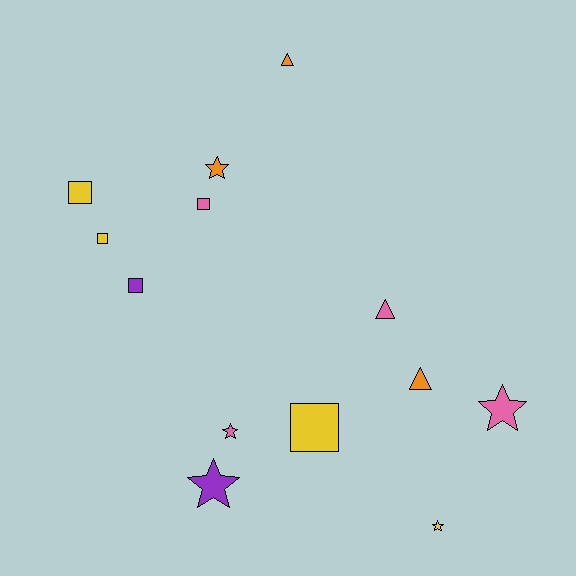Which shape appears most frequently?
Star, with 5 objects.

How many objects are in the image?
There are 13 objects.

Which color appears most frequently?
Pink, with 4 objects.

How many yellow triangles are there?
There are no yellow triangles.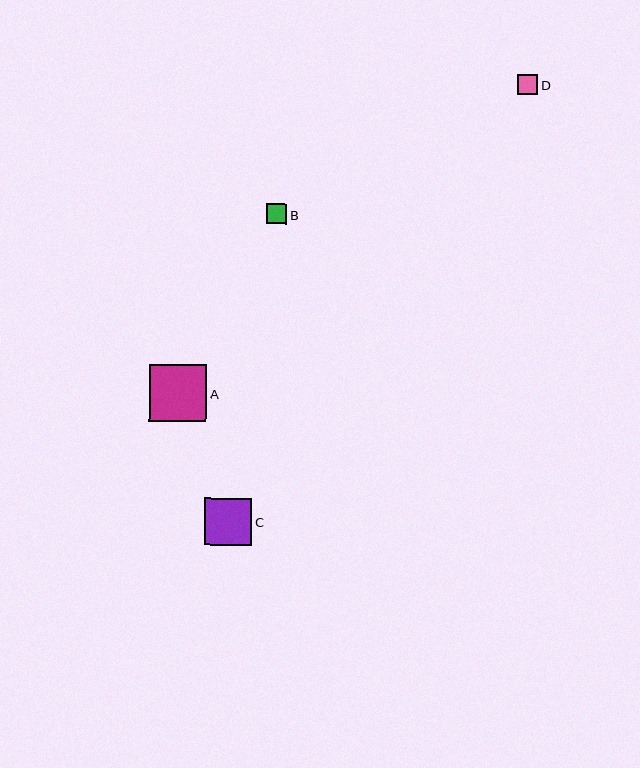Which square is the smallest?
Square B is the smallest with a size of approximately 20 pixels.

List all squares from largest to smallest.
From largest to smallest: A, C, D, B.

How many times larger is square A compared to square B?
Square A is approximately 2.9 times the size of square B.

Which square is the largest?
Square A is the largest with a size of approximately 58 pixels.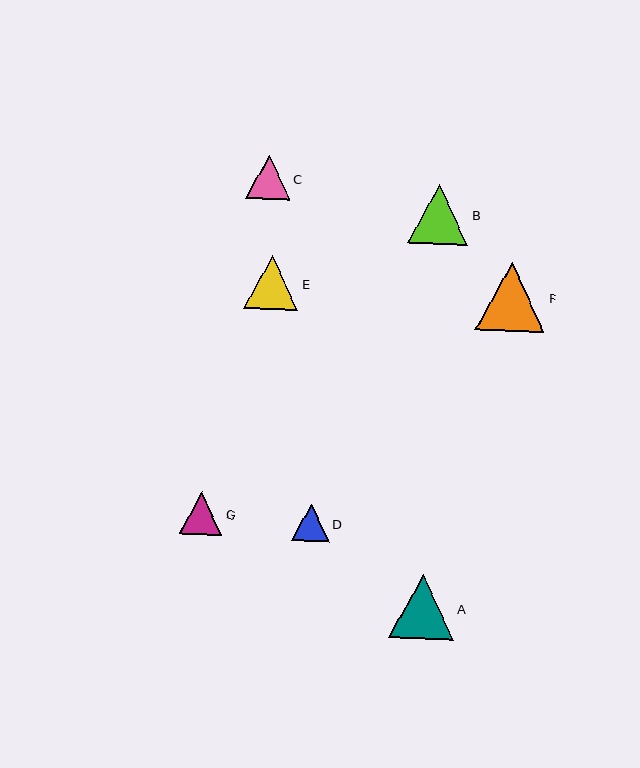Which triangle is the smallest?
Triangle D is the smallest with a size of approximately 37 pixels.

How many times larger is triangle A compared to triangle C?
Triangle A is approximately 1.5 times the size of triangle C.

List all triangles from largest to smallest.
From largest to smallest: F, A, B, E, C, G, D.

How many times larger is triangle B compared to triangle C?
Triangle B is approximately 1.4 times the size of triangle C.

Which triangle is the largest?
Triangle F is the largest with a size of approximately 69 pixels.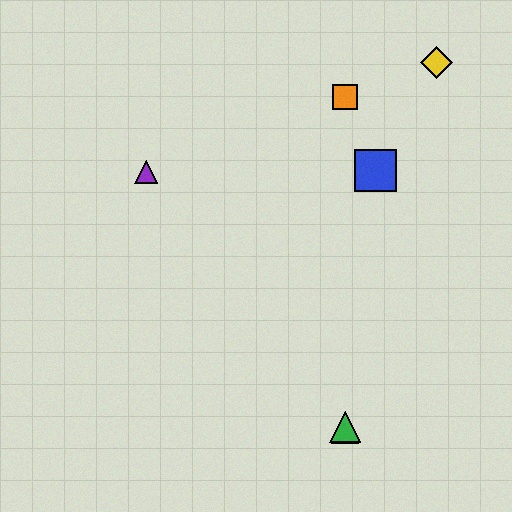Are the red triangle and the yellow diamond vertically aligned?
No, the red triangle is at x≈345 and the yellow diamond is at x≈436.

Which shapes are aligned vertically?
The red triangle, the green triangle, the orange square are aligned vertically.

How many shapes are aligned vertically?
3 shapes (the red triangle, the green triangle, the orange square) are aligned vertically.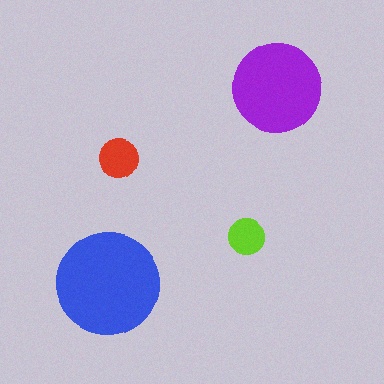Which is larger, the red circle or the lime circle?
The red one.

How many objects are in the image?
There are 4 objects in the image.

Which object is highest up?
The purple circle is topmost.